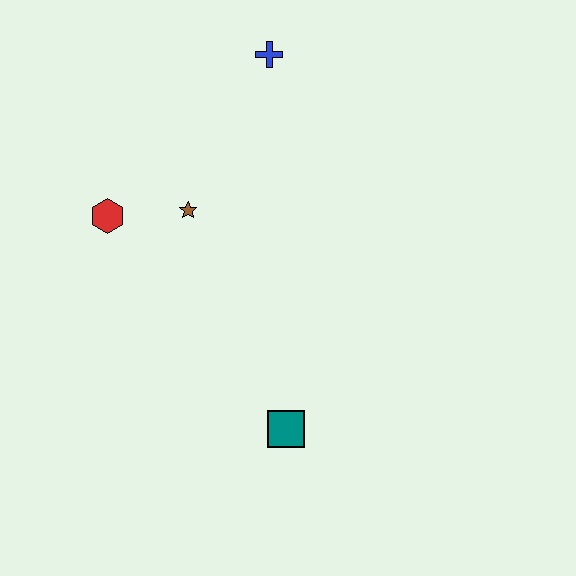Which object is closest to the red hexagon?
The brown star is closest to the red hexagon.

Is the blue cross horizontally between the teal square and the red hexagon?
Yes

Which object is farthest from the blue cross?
The teal square is farthest from the blue cross.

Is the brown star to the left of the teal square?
Yes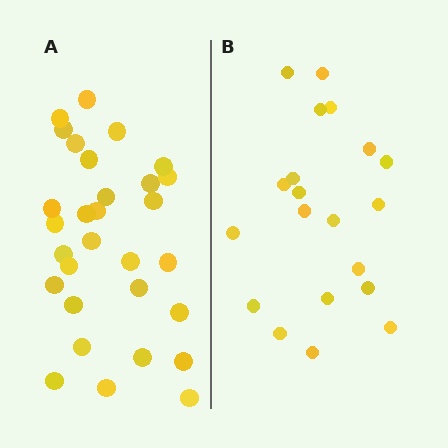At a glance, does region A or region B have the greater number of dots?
Region A (the left region) has more dots.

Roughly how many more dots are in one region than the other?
Region A has roughly 10 or so more dots than region B.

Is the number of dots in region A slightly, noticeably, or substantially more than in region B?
Region A has substantially more. The ratio is roughly 1.5 to 1.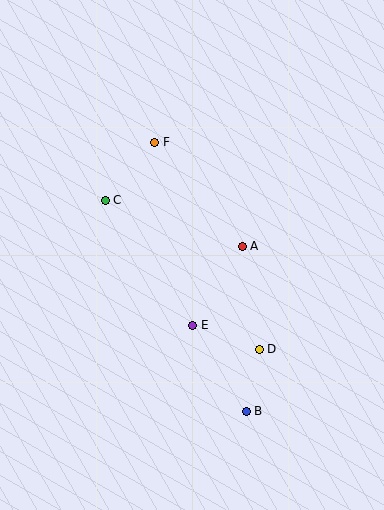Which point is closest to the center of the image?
Point A at (242, 246) is closest to the center.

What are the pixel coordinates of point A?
Point A is at (242, 246).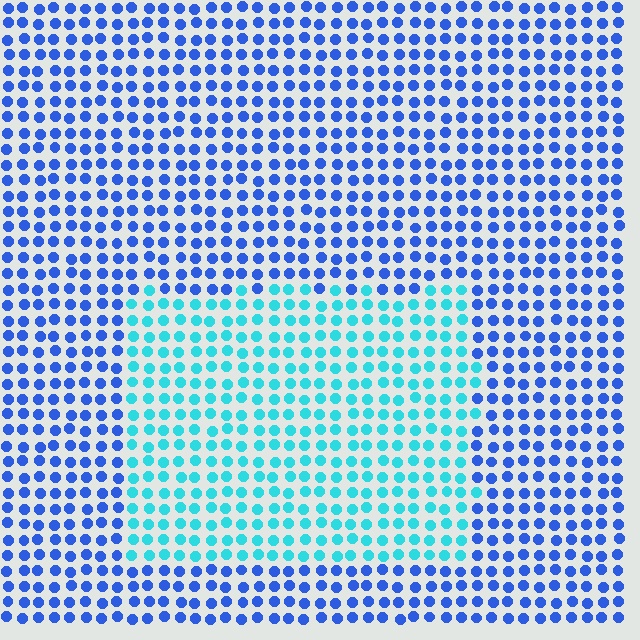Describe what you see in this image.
The image is filled with small blue elements in a uniform arrangement. A rectangle-shaped region is visible where the elements are tinted to a slightly different hue, forming a subtle color boundary.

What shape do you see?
I see a rectangle.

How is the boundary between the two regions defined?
The boundary is defined purely by a slight shift in hue (about 42 degrees). Spacing, size, and orientation are identical on both sides.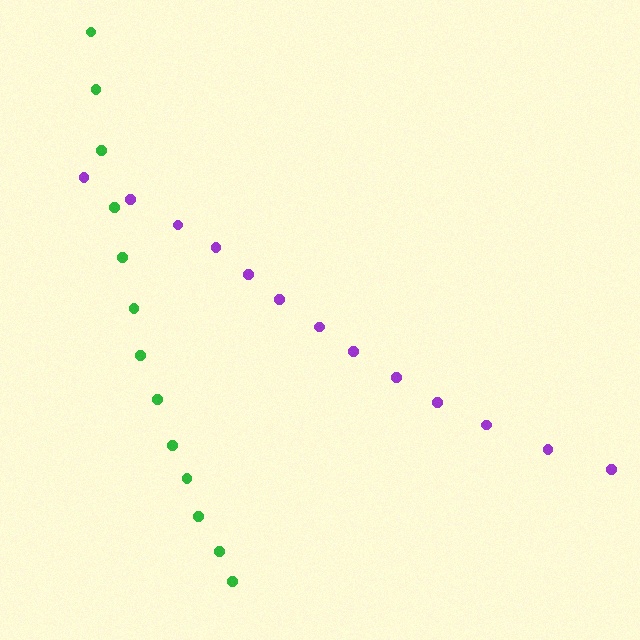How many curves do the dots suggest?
There are 2 distinct paths.